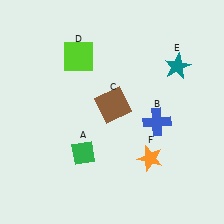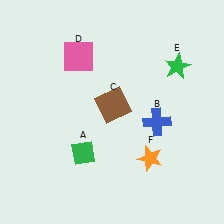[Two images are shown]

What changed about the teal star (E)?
In Image 1, E is teal. In Image 2, it changed to green.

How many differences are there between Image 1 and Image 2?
There are 2 differences between the two images.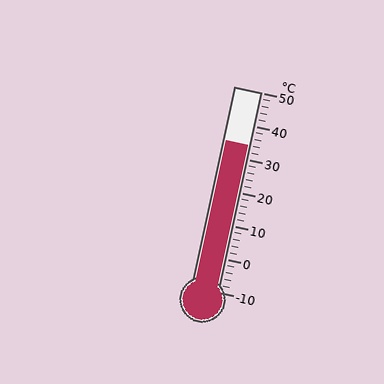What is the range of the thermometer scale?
The thermometer scale ranges from -10°C to 50°C.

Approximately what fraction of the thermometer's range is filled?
The thermometer is filled to approximately 75% of its range.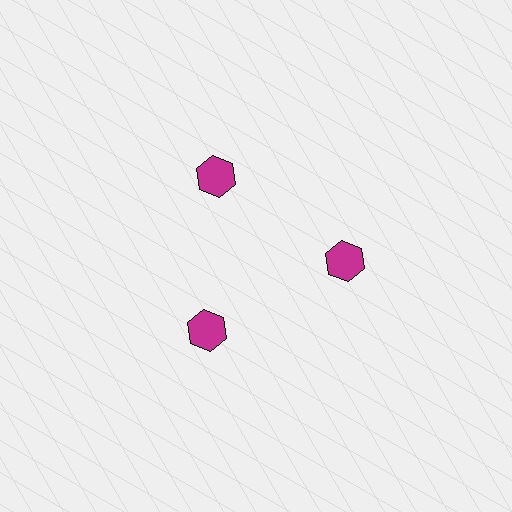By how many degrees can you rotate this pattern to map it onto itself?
The pattern maps onto itself every 120 degrees of rotation.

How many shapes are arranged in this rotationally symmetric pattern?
There are 3 shapes, arranged in 3 groups of 1.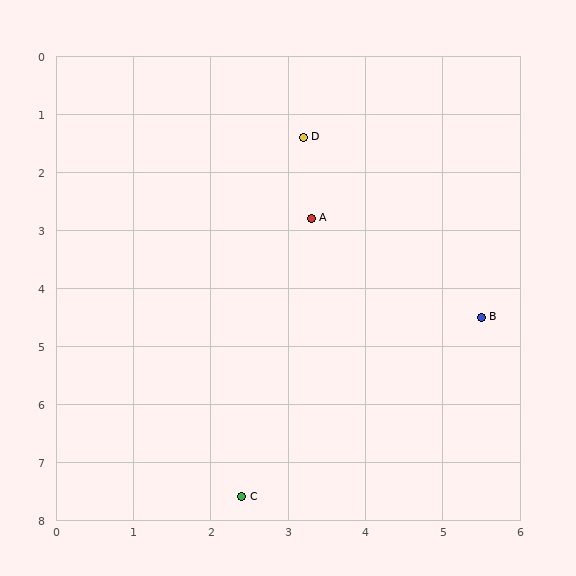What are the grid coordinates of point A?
Point A is at approximately (3.3, 2.8).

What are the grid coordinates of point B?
Point B is at approximately (5.5, 4.5).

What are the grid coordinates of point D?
Point D is at approximately (3.2, 1.4).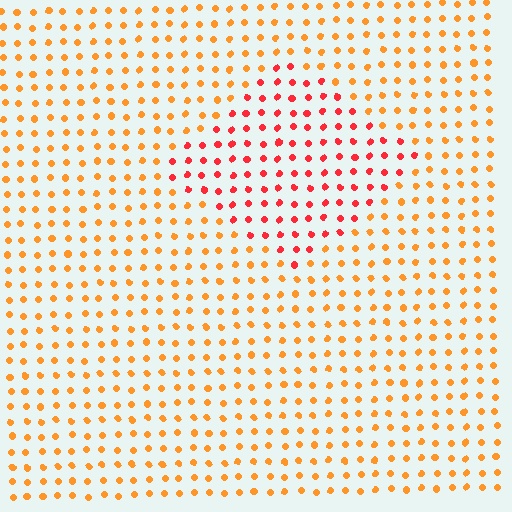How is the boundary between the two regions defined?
The boundary is defined purely by a slight shift in hue (about 35 degrees). Spacing, size, and orientation are identical on both sides.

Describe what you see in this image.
The image is filled with small orange elements in a uniform arrangement. A diamond-shaped region is visible where the elements are tinted to a slightly different hue, forming a subtle color boundary.